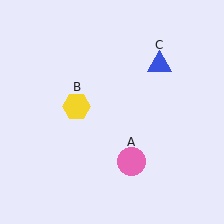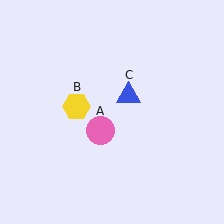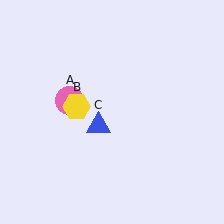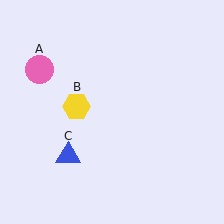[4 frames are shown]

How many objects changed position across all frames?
2 objects changed position: pink circle (object A), blue triangle (object C).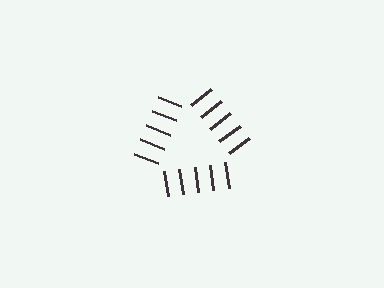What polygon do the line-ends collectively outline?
An illusory triangle — the line segments terminate on its edges but no continuous stroke is drawn.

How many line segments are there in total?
15 — 5 along each of the 3 edges.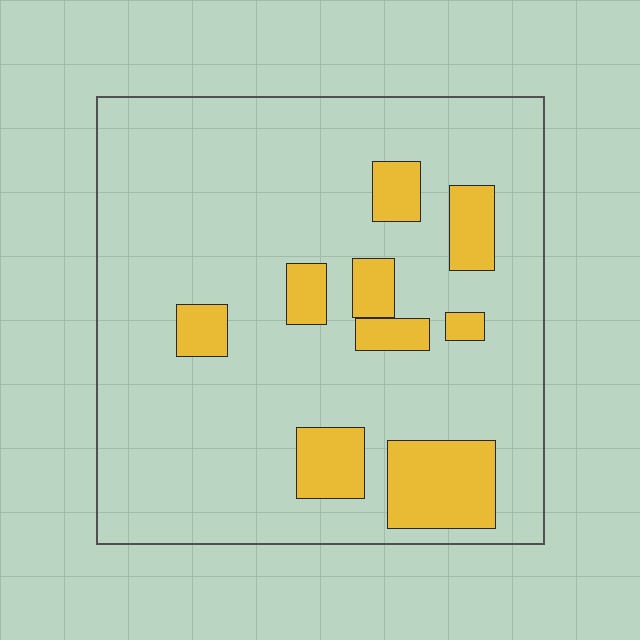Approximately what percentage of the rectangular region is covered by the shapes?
Approximately 15%.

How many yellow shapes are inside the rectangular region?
9.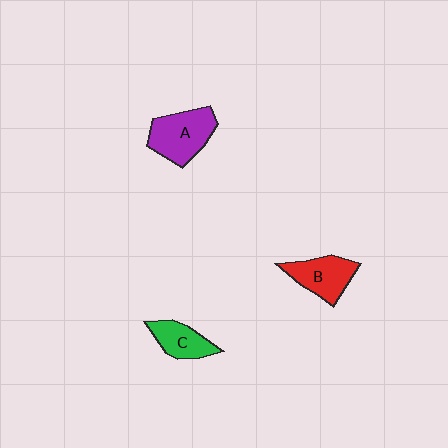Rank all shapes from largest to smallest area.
From largest to smallest: A (purple), B (red), C (green).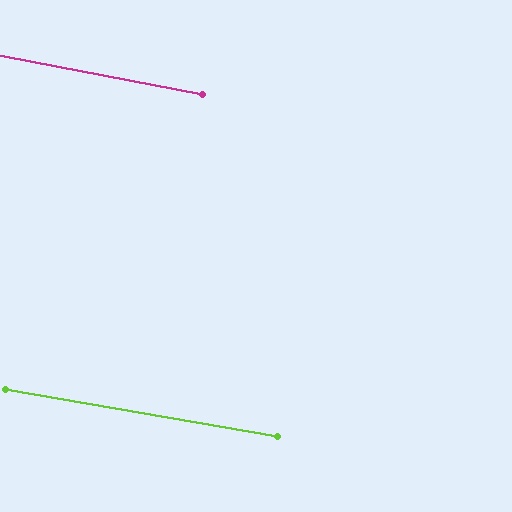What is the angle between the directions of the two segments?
Approximately 1 degree.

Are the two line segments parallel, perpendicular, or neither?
Parallel — their directions differ by only 0.9°.